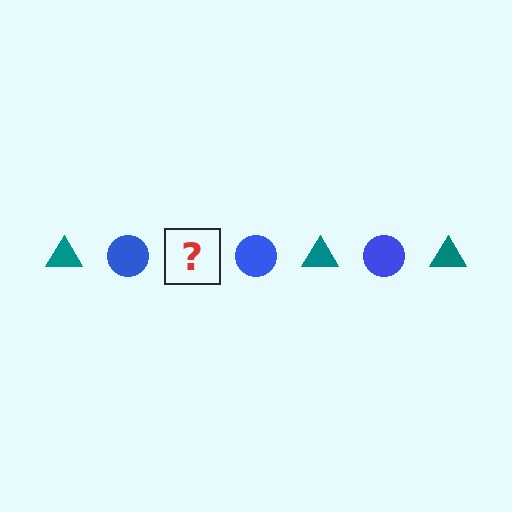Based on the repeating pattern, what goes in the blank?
The blank should be a teal triangle.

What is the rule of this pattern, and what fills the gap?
The rule is that the pattern alternates between teal triangle and blue circle. The gap should be filled with a teal triangle.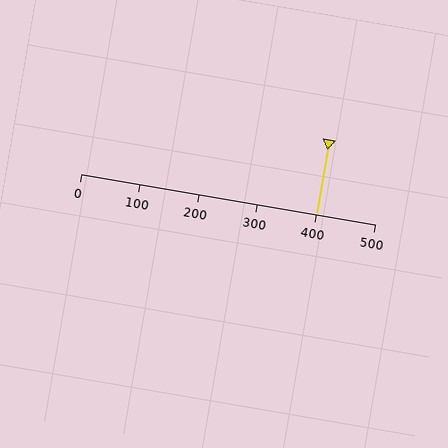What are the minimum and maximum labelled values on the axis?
The axis runs from 0 to 500.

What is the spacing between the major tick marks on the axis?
The major ticks are spaced 100 apart.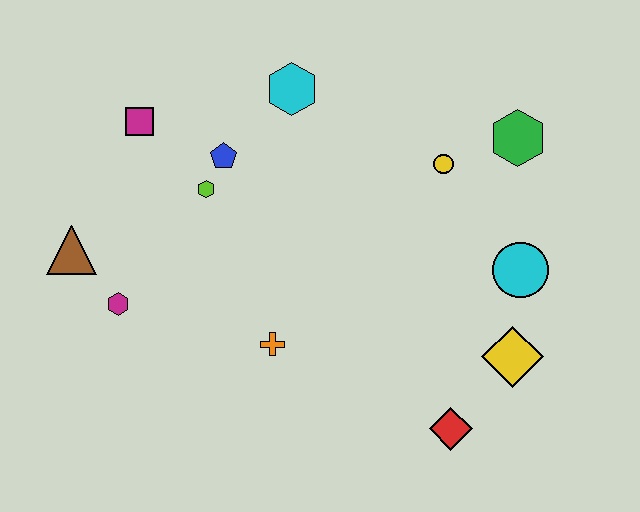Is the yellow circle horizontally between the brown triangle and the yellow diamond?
Yes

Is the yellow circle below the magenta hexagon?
No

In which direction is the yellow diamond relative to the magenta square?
The yellow diamond is to the right of the magenta square.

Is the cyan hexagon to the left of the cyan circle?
Yes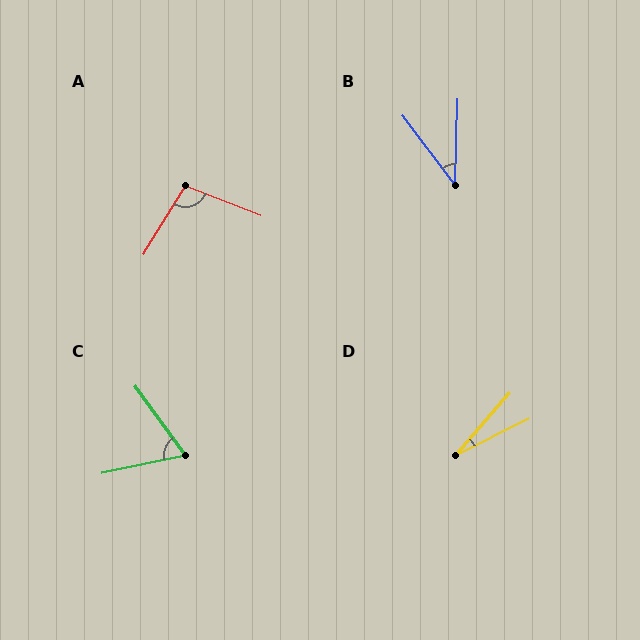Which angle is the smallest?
D, at approximately 22 degrees.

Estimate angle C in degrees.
Approximately 66 degrees.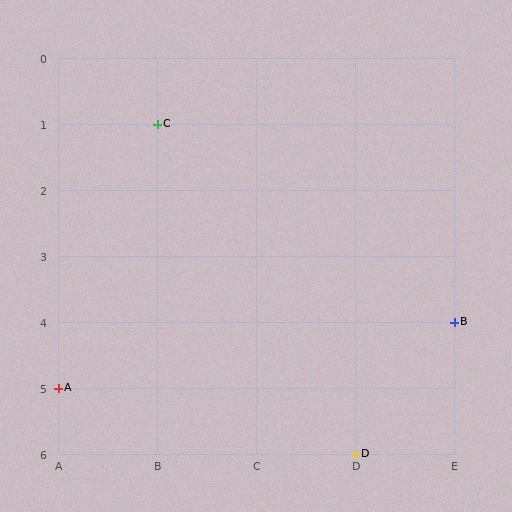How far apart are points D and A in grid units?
Points D and A are 3 columns and 1 row apart (about 3.2 grid units diagonally).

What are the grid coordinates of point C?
Point C is at grid coordinates (B, 1).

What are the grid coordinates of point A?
Point A is at grid coordinates (A, 5).